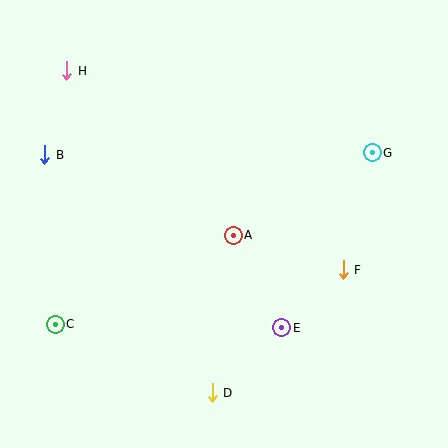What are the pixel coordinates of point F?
Point F is at (343, 270).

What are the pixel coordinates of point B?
Point B is at (44, 155).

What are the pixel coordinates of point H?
Point H is at (67, 71).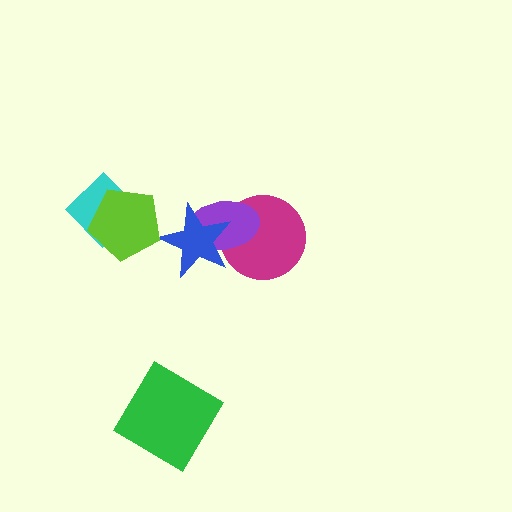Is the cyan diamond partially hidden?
Yes, it is partially covered by another shape.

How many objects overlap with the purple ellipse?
2 objects overlap with the purple ellipse.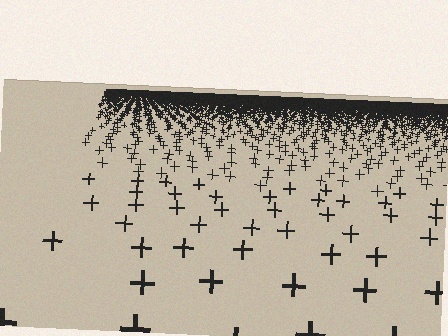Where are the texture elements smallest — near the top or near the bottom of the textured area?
Near the top.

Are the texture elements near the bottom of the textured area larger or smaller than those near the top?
Larger. Near the bottom, elements are closer to the viewer and appear at a bigger on-screen size.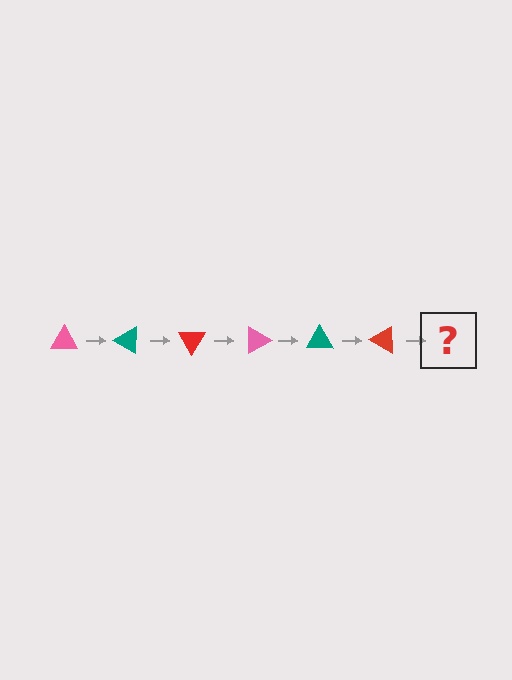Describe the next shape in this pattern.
It should be a pink triangle, rotated 180 degrees from the start.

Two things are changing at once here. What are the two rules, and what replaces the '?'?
The two rules are that it rotates 30 degrees each step and the color cycles through pink, teal, and red. The '?' should be a pink triangle, rotated 180 degrees from the start.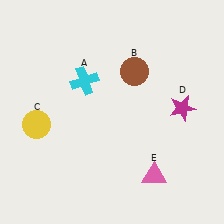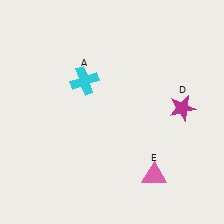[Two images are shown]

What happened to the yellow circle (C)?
The yellow circle (C) was removed in Image 2. It was in the bottom-left area of Image 1.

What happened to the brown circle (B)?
The brown circle (B) was removed in Image 2. It was in the top-right area of Image 1.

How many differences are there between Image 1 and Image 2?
There are 2 differences between the two images.